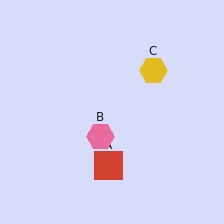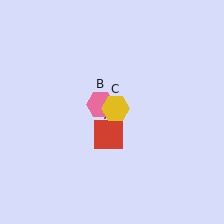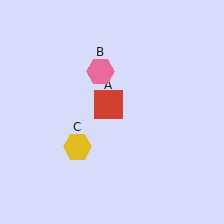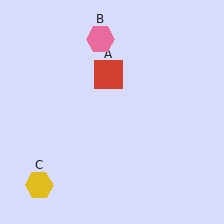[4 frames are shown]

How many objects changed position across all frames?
3 objects changed position: red square (object A), pink hexagon (object B), yellow hexagon (object C).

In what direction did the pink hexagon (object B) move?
The pink hexagon (object B) moved up.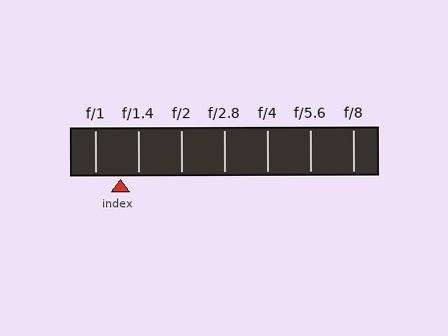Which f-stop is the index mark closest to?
The index mark is closest to f/1.4.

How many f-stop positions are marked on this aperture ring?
There are 7 f-stop positions marked.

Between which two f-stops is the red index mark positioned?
The index mark is between f/1 and f/1.4.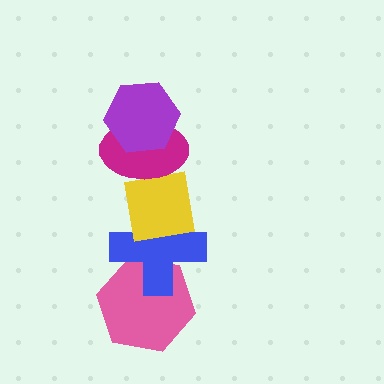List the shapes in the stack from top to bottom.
From top to bottom: the purple hexagon, the magenta ellipse, the yellow square, the blue cross, the pink hexagon.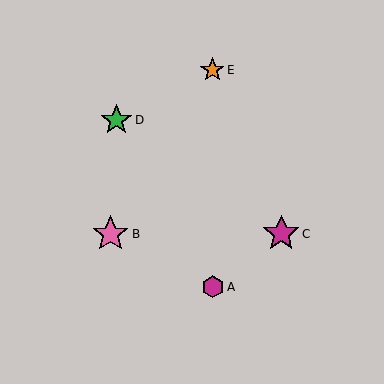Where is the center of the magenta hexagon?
The center of the magenta hexagon is at (213, 287).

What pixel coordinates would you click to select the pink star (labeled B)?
Click at (111, 234) to select the pink star B.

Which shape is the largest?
The magenta star (labeled C) is the largest.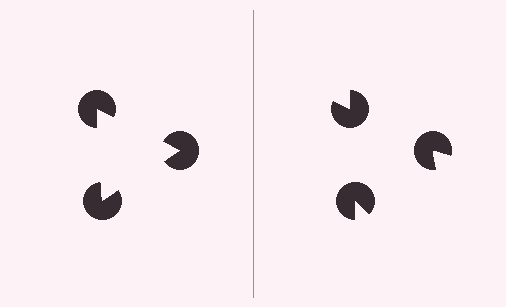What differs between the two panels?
The pac-man discs are positioned identically on both sides; only the wedge orientations differ. On the left they align to a triangle; on the right they are misaligned.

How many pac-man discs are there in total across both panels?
6 — 3 on each side.